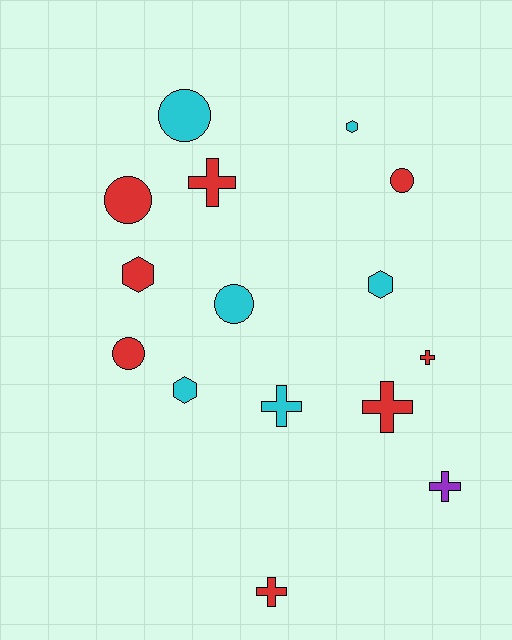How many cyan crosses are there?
There is 1 cyan cross.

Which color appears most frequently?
Red, with 8 objects.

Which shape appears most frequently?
Cross, with 6 objects.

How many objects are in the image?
There are 15 objects.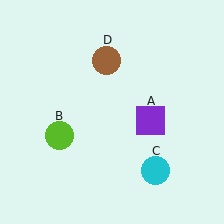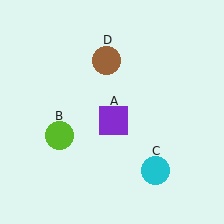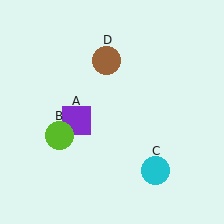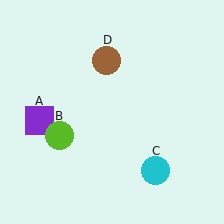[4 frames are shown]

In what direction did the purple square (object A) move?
The purple square (object A) moved left.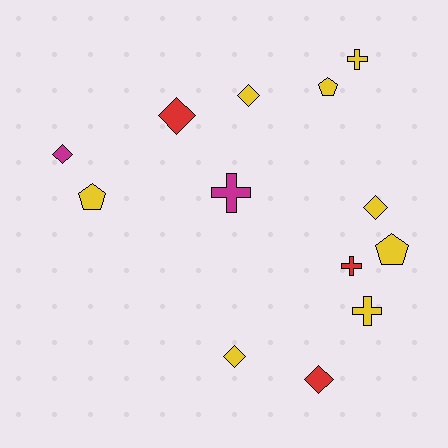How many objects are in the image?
There are 13 objects.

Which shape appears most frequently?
Diamond, with 6 objects.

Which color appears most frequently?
Yellow, with 8 objects.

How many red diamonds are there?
There are 2 red diamonds.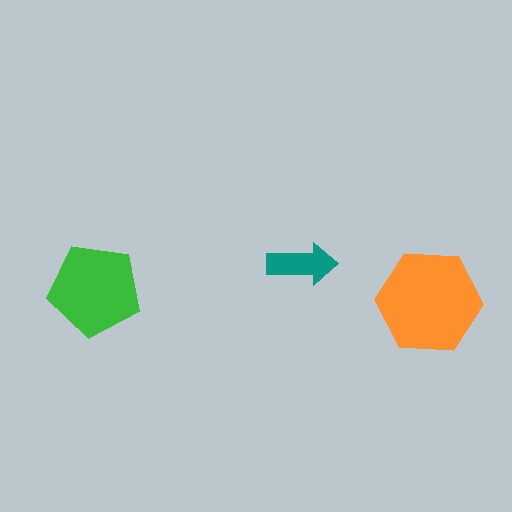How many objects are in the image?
There are 3 objects in the image.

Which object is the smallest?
The teal arrow.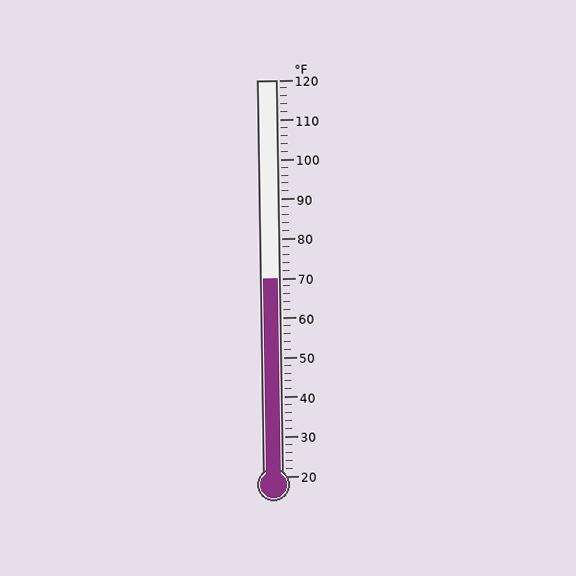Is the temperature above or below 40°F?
The temperature is above 40°F.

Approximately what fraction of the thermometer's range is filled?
The thermometer is filled to approximately 50% of its range.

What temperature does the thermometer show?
The thermometer shows approximately 70°F.